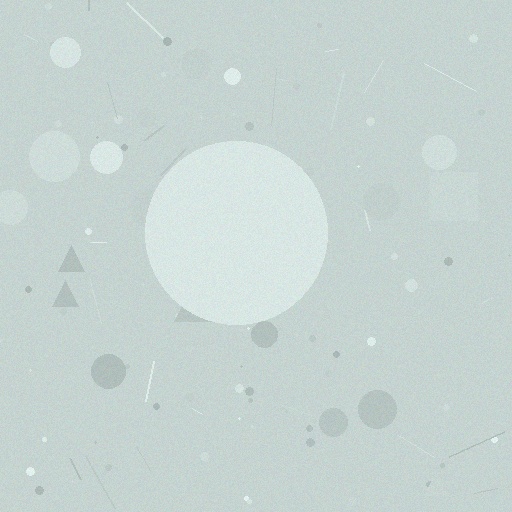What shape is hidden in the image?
A circle is hidden in the image.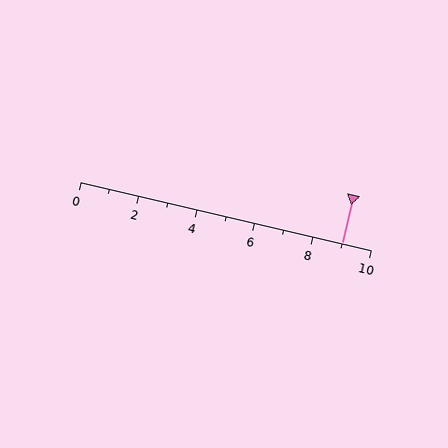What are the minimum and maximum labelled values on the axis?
The axis runs from 0 to 10.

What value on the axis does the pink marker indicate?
The marker indicates approximately 9.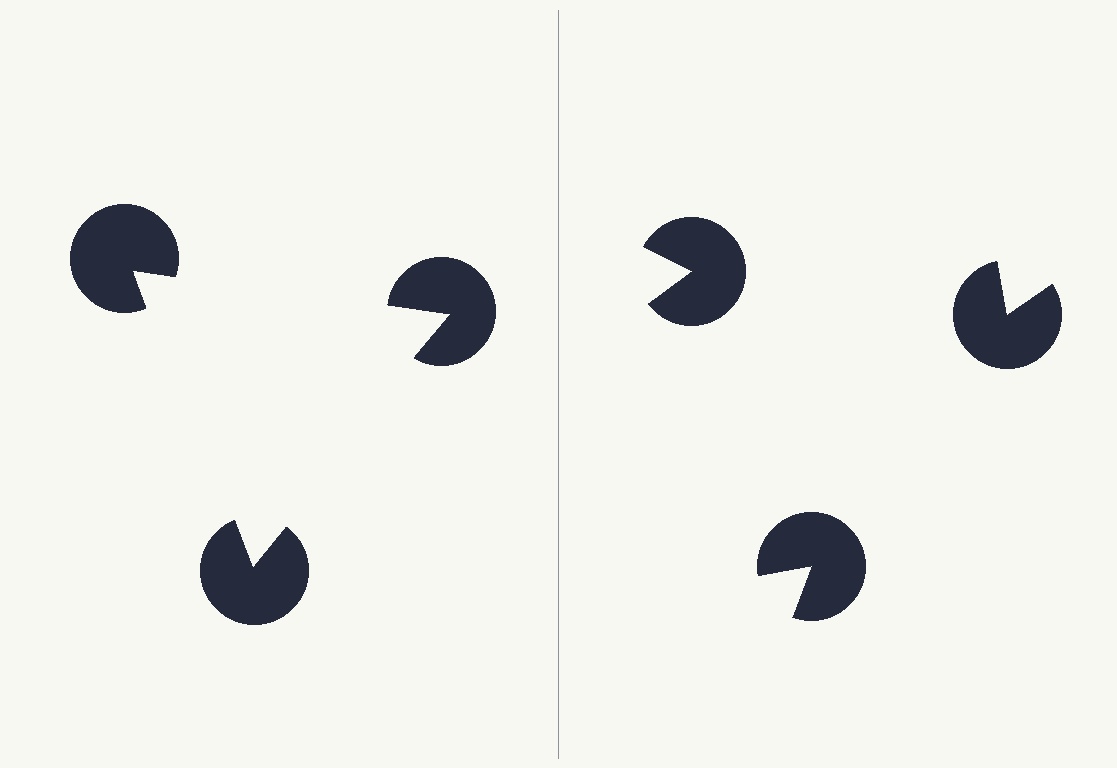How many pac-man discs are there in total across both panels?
6 — 3 on each side.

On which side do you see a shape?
An illusory triangle appears on the left side. On the right side the wedge cuts are rotated, so no coherent shape forms.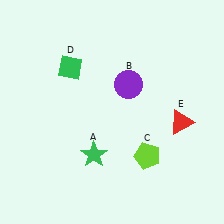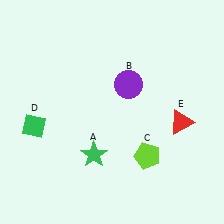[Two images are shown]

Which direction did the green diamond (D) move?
The green diamond (D) moved down.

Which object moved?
The green diamond (D) moved down.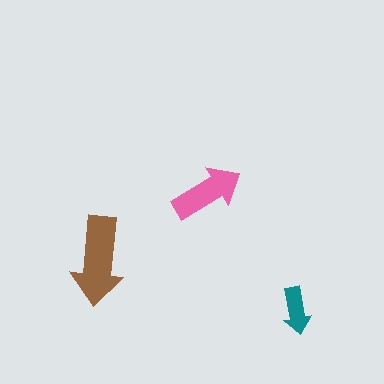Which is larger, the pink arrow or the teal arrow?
The pink one.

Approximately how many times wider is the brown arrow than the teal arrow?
About 2 times wider.